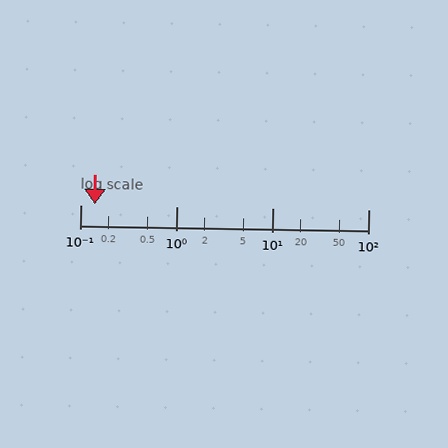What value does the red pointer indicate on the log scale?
The pointer indicates approximately 0.14.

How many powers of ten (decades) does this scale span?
The scale spans 3 decades, from 0.1 to 100.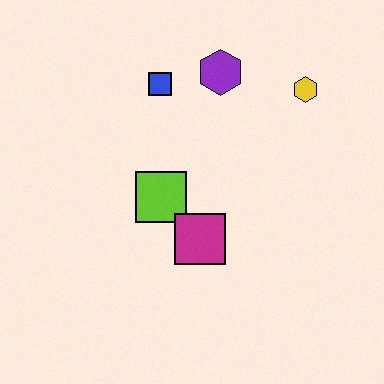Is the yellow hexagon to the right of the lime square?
Yes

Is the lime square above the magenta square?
Yes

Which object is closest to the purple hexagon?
The blue square is closest to the purple hexagon.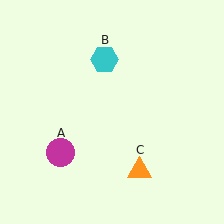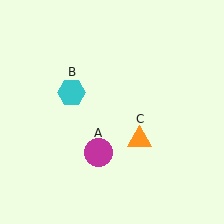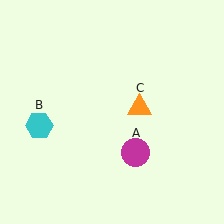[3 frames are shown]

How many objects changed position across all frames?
3 objects changed position: magenta circle (object A), cyan hexagon (object B), orange triangle (object C).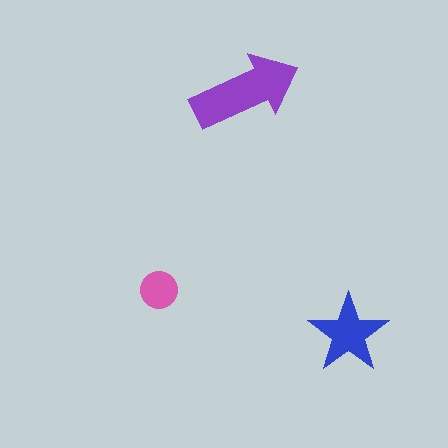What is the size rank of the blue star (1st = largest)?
2nd.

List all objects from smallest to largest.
The pink circle, the blue star, the purple arrow.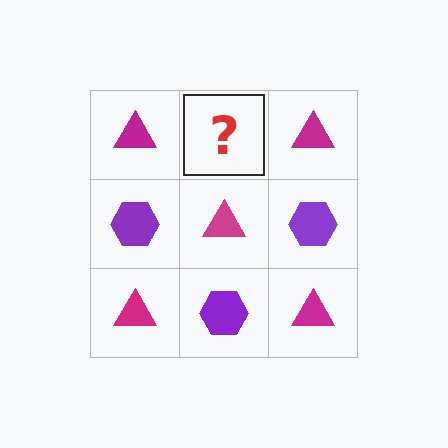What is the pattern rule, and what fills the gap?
The rule is that it alternates magenta triangle and purple hexagon in a checkerboard pattern. The gap should be filled with a purple hexagon.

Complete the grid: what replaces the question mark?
The question mark should be replaced with a purple hexagon.